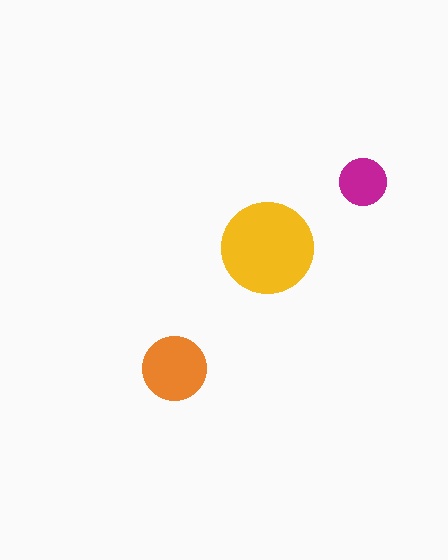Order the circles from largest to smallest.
the yellow one, the orange one, the magenta one.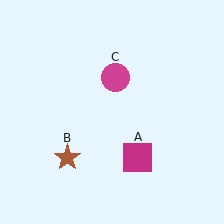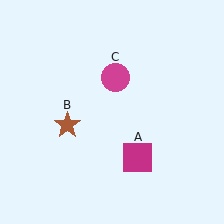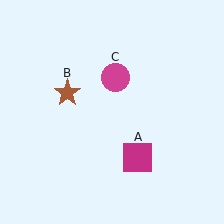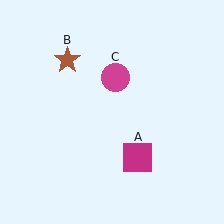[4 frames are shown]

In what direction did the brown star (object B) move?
The brown star (object B) moved up.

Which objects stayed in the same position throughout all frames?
Magenta square (object A) and magenta circle (object C) remained stationary.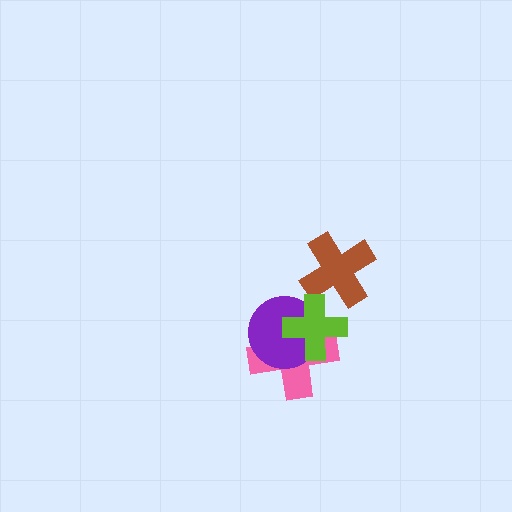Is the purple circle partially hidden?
Yes, it is partially covered by another shape.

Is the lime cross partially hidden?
No, no other shape covers it.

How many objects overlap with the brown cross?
1 object overlaps with the brown cross.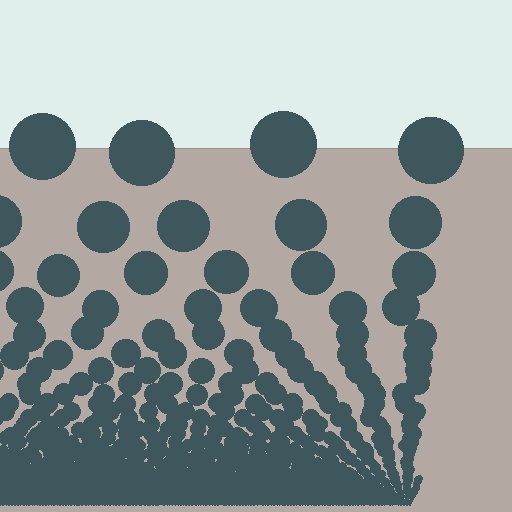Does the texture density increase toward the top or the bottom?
Density increases toward the bottom.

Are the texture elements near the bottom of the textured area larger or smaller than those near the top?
Smaller. The gradient is inverted — elements near the bottom are smaller and denser.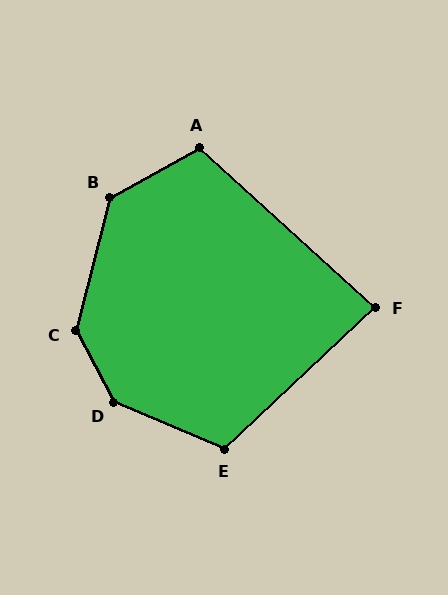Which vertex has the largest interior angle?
D, at approximately 141 degrees.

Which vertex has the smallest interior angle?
F, at approximately 85 degrees.